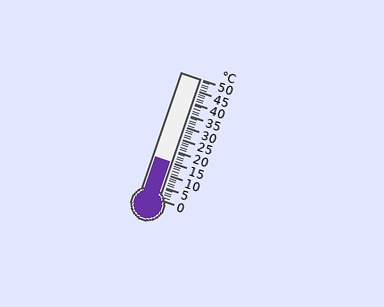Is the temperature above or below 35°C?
The temperature is below 35°C.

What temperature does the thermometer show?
The thermometer shows approximately 15°C.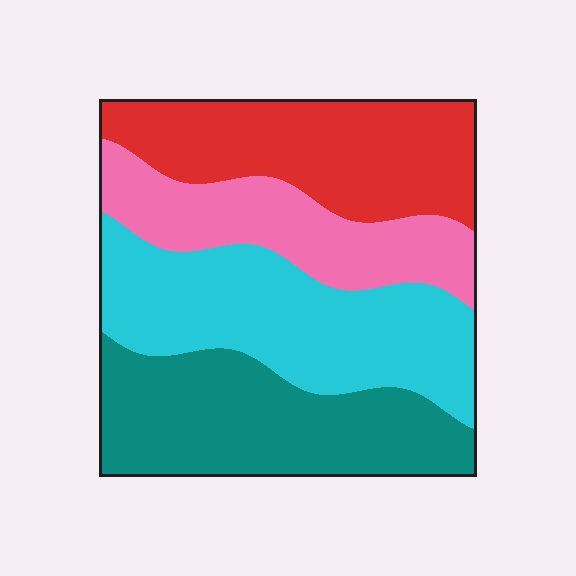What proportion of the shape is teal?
Teal covers about 25% of the shape.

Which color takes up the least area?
Pink, at roughly 20%.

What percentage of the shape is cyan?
Cyan takes up about one third (1/3) of the shape.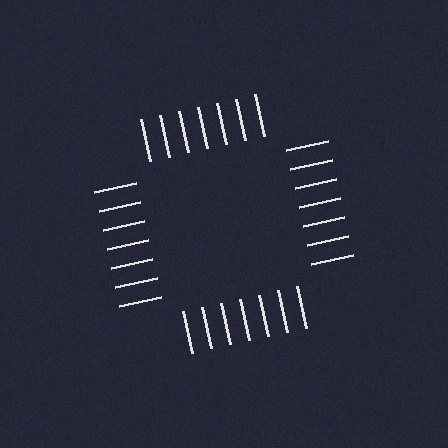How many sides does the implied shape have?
4 sides — the line-ends trace a square.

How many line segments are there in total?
28 — 7 along each of the 4 edges.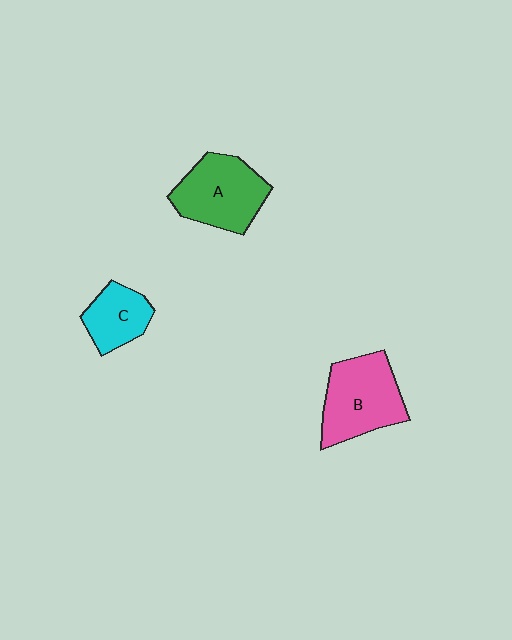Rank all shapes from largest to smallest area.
From largest to smallest: B (pink), A (green), C (cyan).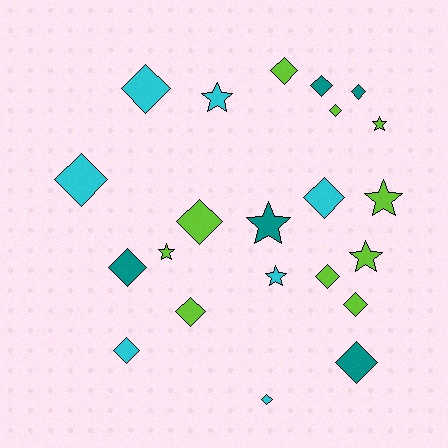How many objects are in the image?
There are 22 objects.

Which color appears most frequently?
Lime, with 10 objects.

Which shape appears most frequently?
Diamond, with 15 objects.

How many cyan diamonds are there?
There are 5 cyan diamonds.